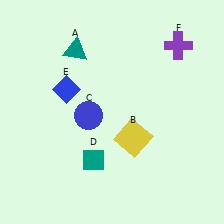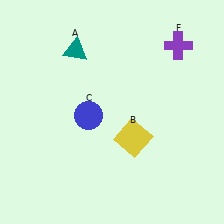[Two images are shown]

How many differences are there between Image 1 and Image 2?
There are 2 differences between the two images.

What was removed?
The blue diamond (E), the teal diamond (D) were removed in Image 2.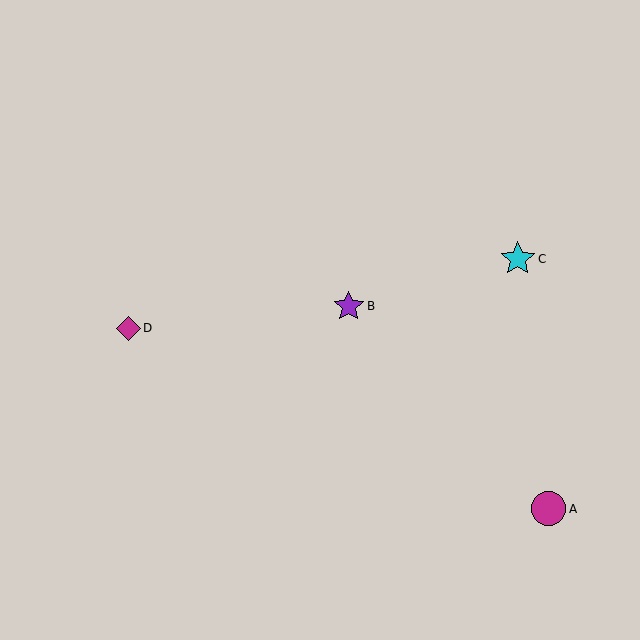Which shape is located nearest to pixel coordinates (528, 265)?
The cyan star (labeled C) at (518, 259) is nearest to that location.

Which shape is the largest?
The magenta circle (labeled A) is the largest.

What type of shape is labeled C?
Shape C is a cyan star.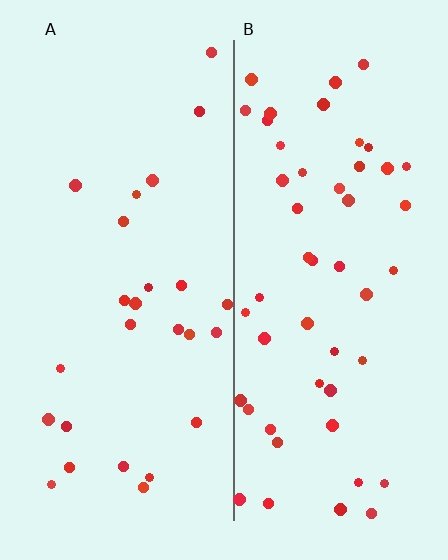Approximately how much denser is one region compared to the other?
Approximately 2.0× — region B over region A.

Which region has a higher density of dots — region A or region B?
B (the right).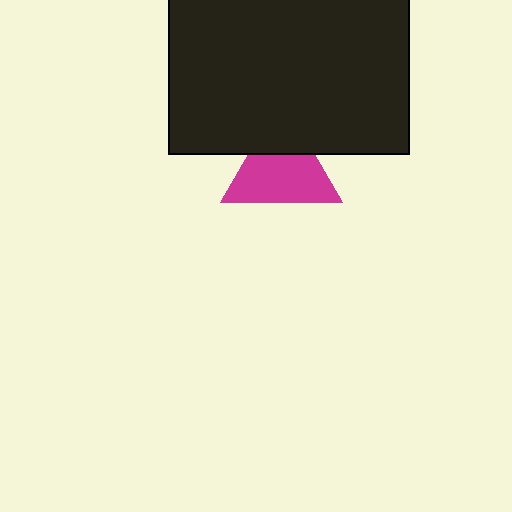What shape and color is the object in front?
The object in front is a black rectangle.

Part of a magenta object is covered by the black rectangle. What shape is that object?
It is a triangle.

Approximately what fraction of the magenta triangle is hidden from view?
Roughly 30% of the magenta triangle is hidden behind the black rectangle.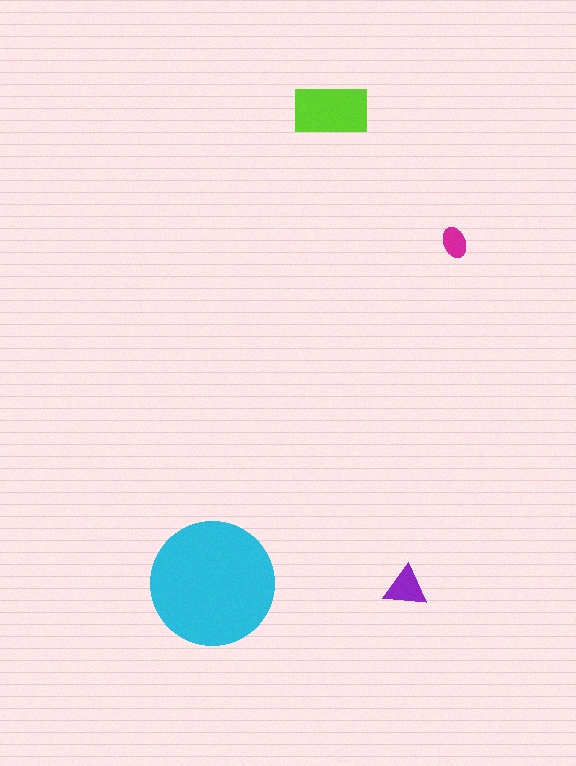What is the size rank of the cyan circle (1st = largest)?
1st.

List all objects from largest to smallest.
The cyan circle, the lime rectangle, the purple triangle, the magenta ellipse.